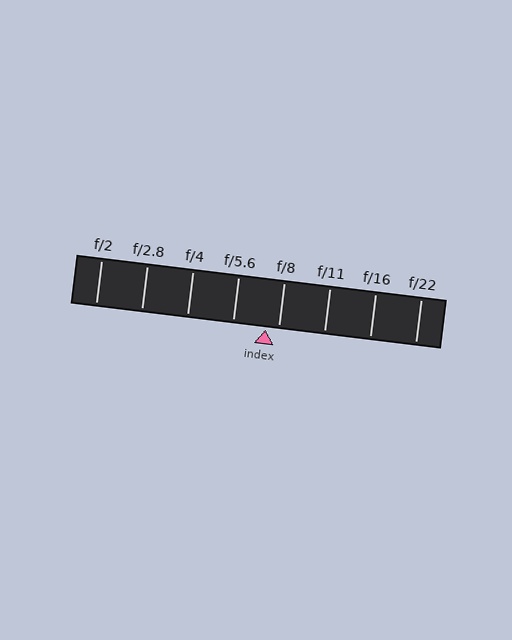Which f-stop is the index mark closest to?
The index mark is closest to f/8.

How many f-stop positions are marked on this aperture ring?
There are 8 f-stop positions marked.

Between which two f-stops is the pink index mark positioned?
The index mark is between f/5.6 and f/8.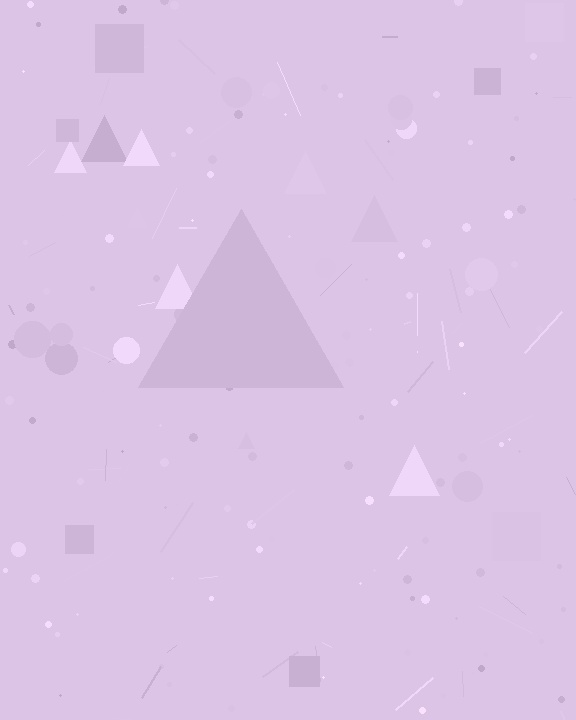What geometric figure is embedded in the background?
A triangle is embedded in the background.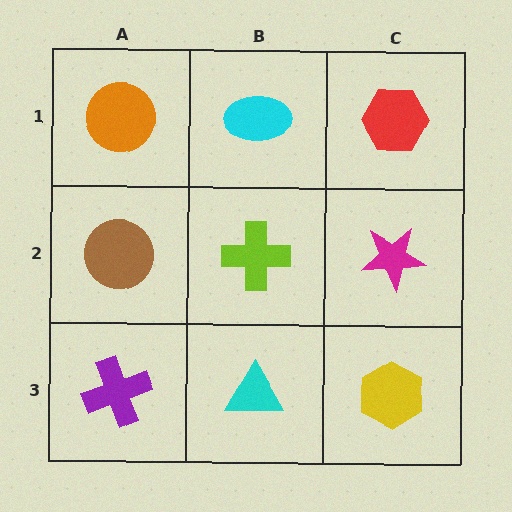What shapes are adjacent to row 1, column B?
A lime cross (row 2, column B), an orange circle (row 1, column A), a red hexagon (row 1, column C).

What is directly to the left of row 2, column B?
A brown circle.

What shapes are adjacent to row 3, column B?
A lime cross (row 2, column B), a purple cross (row 3, column A), a yellow hexagon (row 3, column C).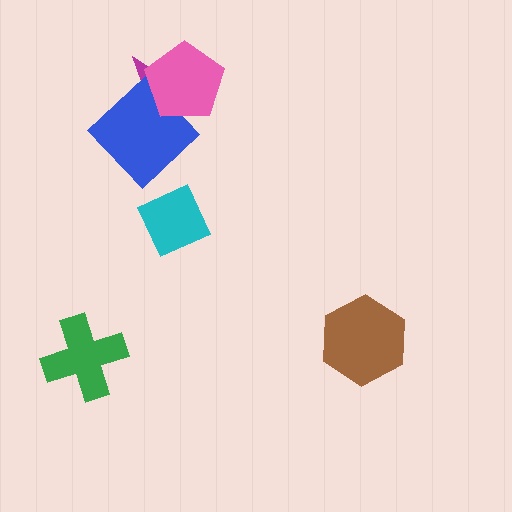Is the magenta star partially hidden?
Yes, it is partially covered by another shape.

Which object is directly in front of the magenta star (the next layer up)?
The blue diamond is directly in front of the magenta star.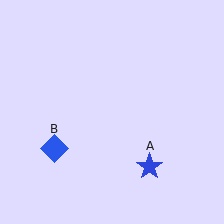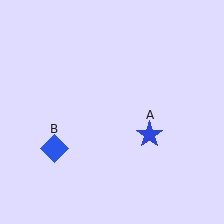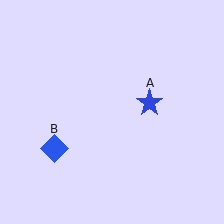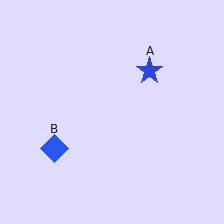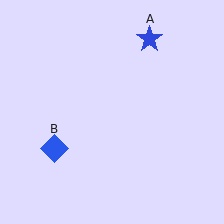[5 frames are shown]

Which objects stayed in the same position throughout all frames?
Blue diamond (object B) remained stationary.